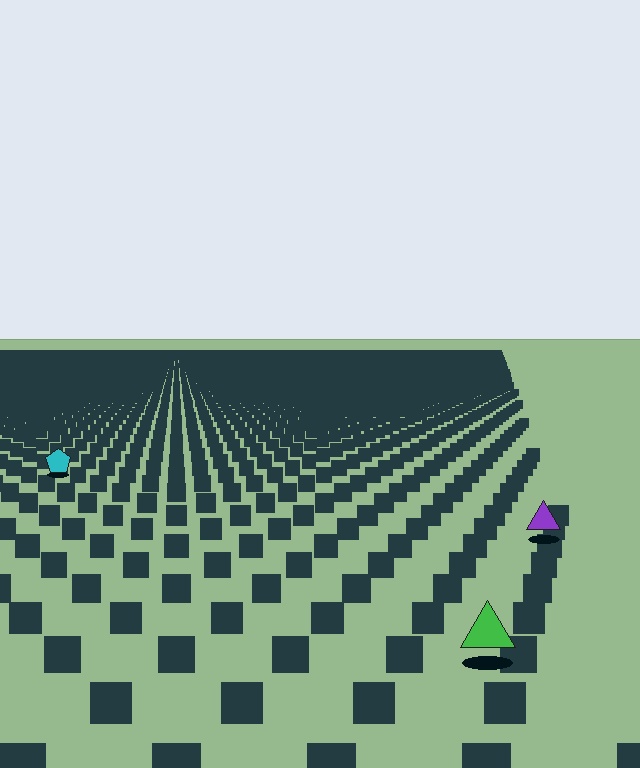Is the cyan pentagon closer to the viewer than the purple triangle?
No. The purple triangle is closer — you can tell from the texture gradient: the ground texture is coarser near it.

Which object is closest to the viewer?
The green triangle is closest. The texture marks near it are larger and more spread out.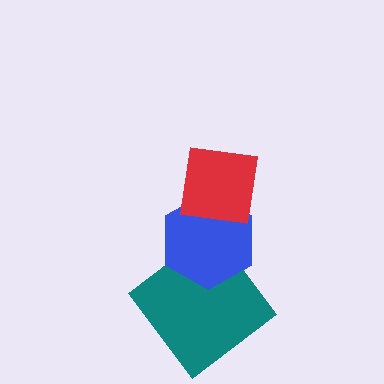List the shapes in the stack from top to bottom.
From top to bottom: the red square, the blue hexagon, the teal diamond.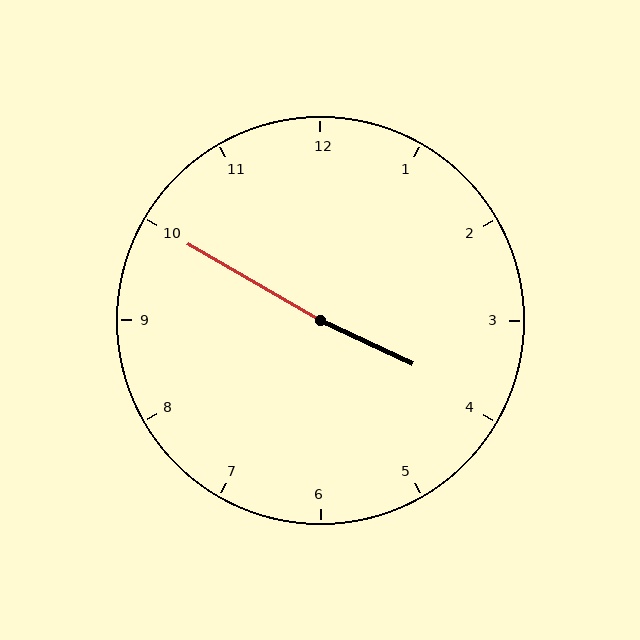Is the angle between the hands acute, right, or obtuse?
It is obtuse.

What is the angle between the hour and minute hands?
Approximately 175 degrees.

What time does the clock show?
3:50.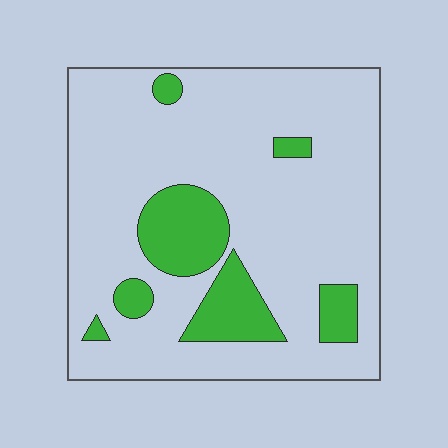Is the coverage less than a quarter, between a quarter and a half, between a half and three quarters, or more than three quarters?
Less than a quarter.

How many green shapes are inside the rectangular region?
7.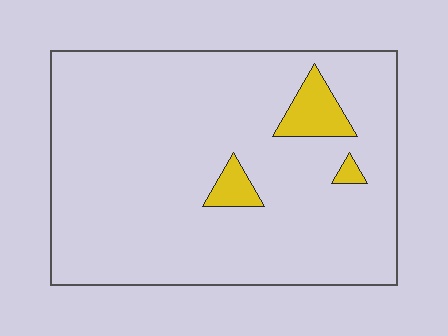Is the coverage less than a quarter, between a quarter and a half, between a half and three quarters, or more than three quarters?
Less than a quarter.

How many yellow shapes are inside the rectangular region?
3.